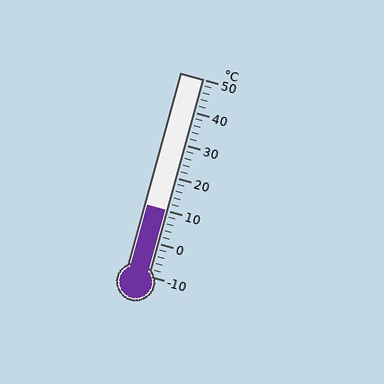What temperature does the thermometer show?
The thermometer shows approximately 10°C.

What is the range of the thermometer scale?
The thermometer scale ranges from -10°C to 50°C.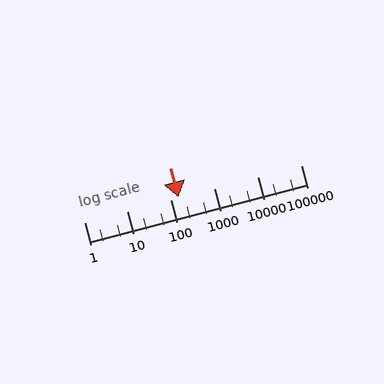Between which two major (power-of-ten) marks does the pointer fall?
The pointer is between 100 and 1000.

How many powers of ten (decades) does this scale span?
The scale spans 5 decades, from 1 to 100000.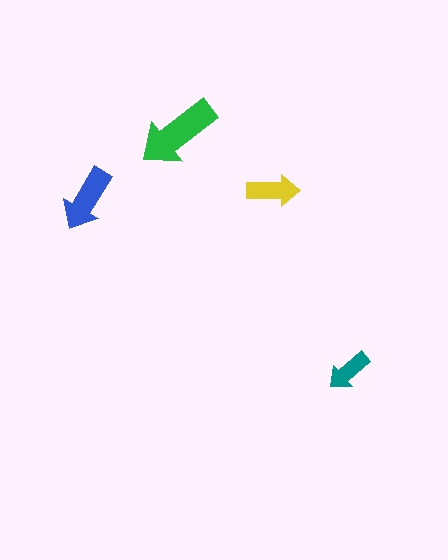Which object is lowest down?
The teal arrow is bottommost.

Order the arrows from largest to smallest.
the green one, the blue one, the yellow one, the teal one.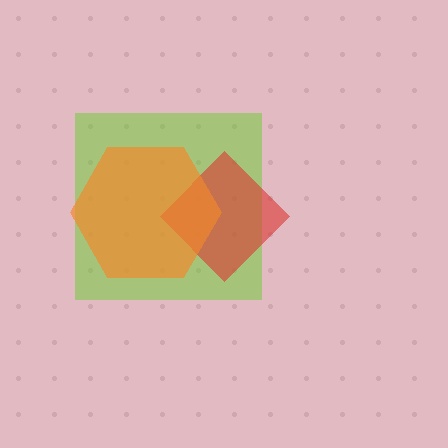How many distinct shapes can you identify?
There are 3 distinct shapes: a lime square, a red diamond, an orange hexagon.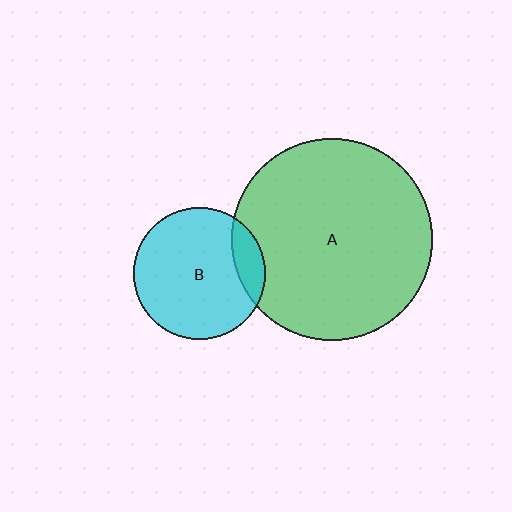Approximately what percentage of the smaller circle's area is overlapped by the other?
Approximately 15%.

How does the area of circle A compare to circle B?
Approximately 2.3 times.